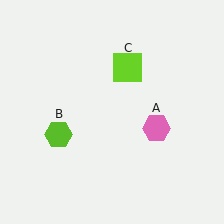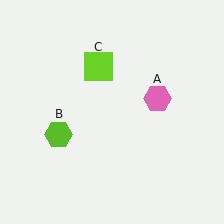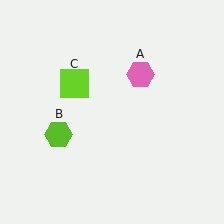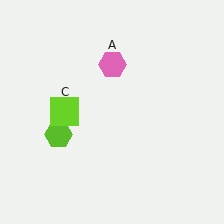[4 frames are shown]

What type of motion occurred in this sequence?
The pink hexagon (object A), lime square (object C) rotated counterclockwise around the center of the scene.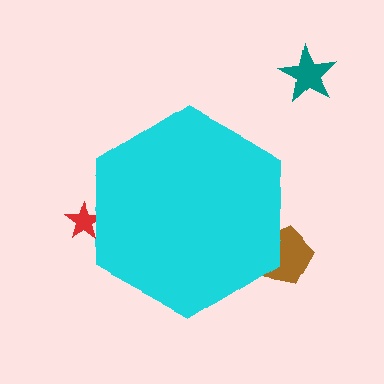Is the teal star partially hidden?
No, the teal star is fully visible.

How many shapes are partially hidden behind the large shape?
2 shapes are partially hidden.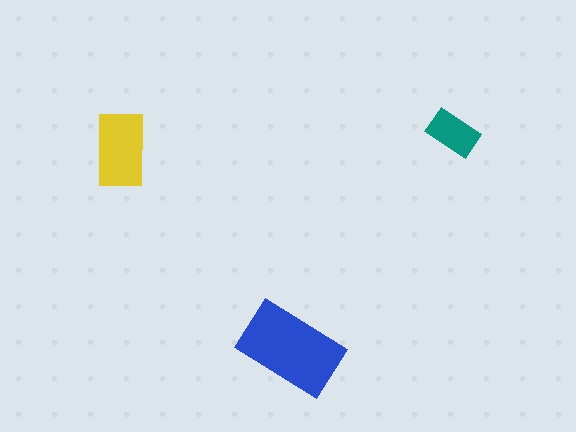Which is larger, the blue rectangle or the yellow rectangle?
The blue one.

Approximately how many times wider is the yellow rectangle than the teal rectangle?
About 1.5 times wider.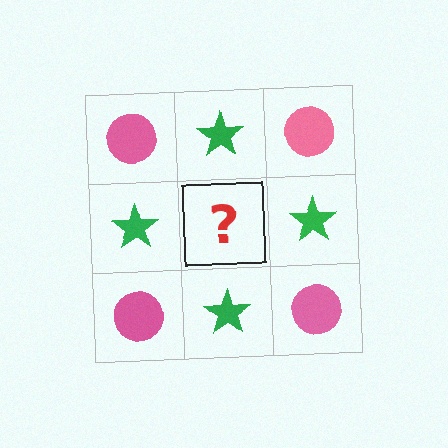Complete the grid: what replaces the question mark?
The question mark should be replaced with a pink circle.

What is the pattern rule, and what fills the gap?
The rule is that it alternates pink circle and green star in a checkerboard pattern. The gap should be filled with a pink circle.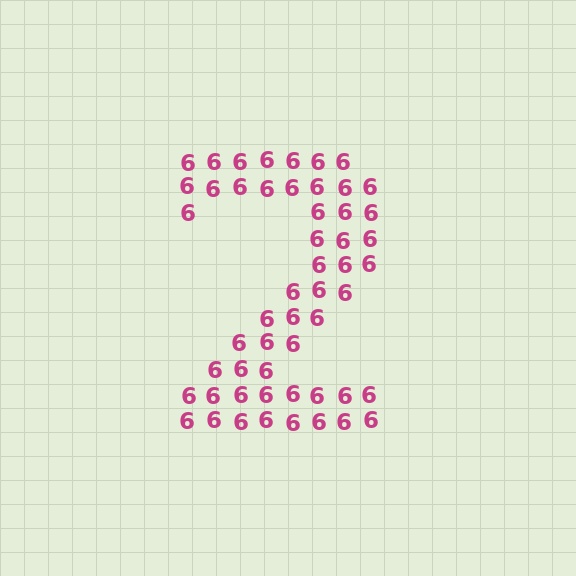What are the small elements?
The small elements are digit 6's.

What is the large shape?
The large shape is the digit 2.